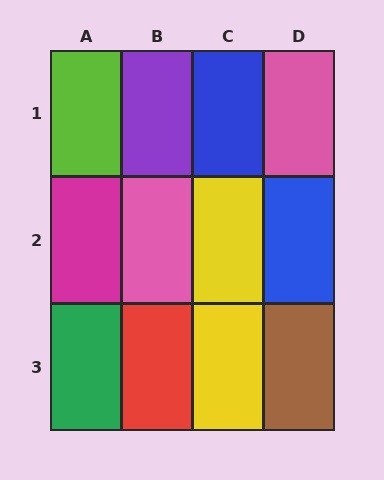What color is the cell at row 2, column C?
Yellow.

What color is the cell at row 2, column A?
Magenta.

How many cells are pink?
2 cells are pink.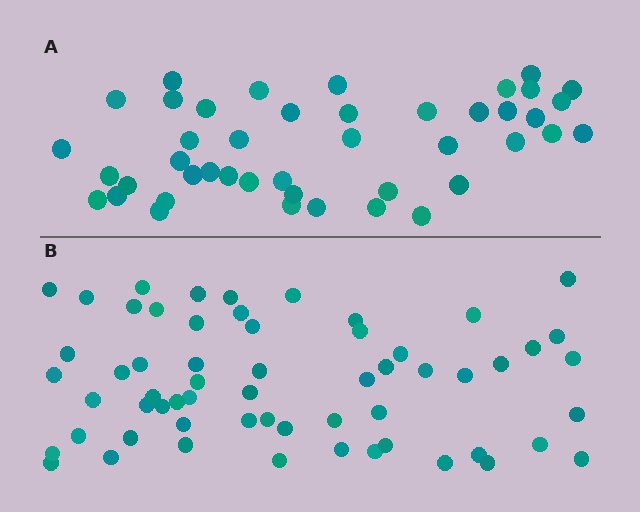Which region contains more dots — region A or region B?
Region B (the bottom region) has more dots.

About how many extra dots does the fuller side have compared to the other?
Region B has approximately 15 more dots than region A.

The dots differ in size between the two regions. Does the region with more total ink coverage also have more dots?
No. Region A has more total ink coverage because its dots are larger, but region B actually contains more individual dots. Total area can be misleading — the number of items is what matters here.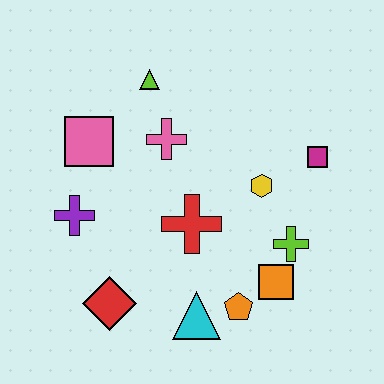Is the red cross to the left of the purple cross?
No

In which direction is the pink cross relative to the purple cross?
The pink cross is to the right of the purple cross.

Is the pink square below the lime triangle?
Yes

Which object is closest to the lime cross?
The orange square is closest to the lime cross.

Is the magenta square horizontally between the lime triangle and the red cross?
No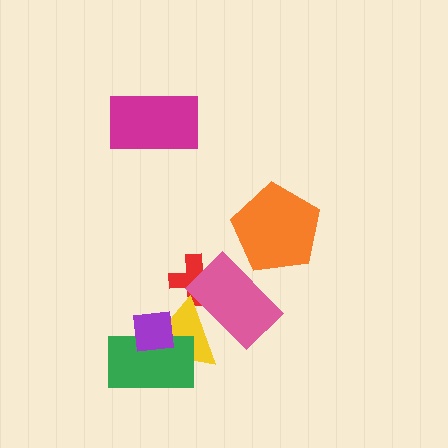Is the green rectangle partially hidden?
Yes, it is partially covered by another shape.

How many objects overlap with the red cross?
2 objects overlap with the red cross.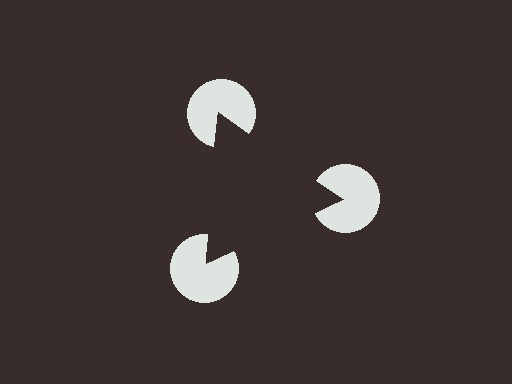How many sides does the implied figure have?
3 sides.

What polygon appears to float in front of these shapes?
An illusory triangle — its edges are inferred from the aligned wedge cuts in the pac-man discs, not physically drawn.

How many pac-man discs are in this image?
There are 3 — one at each vertex of the illusory triangle.